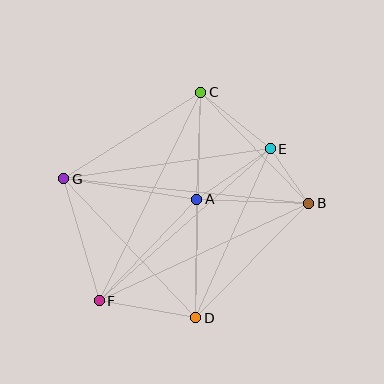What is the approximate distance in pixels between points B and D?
The distance between B and D is approximately 161 pixels.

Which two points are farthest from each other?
Points B and G are farthest from each other.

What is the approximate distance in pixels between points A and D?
The distance between A and D is approximately 119 pixels.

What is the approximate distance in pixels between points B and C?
The distance between B and C is approximately 155 pixels.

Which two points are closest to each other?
Points B and E are closest to each other.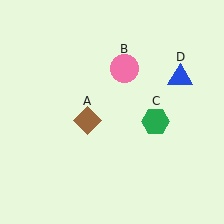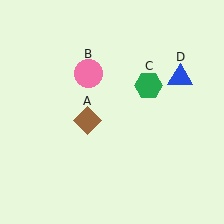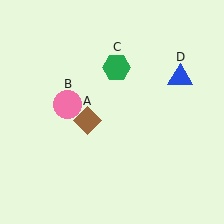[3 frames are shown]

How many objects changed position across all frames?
2 objects changed position: pink circle (object B), green hexagon (object C).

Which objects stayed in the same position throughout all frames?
Brown diamond (object A) and blue triangle (object D) remained stationary.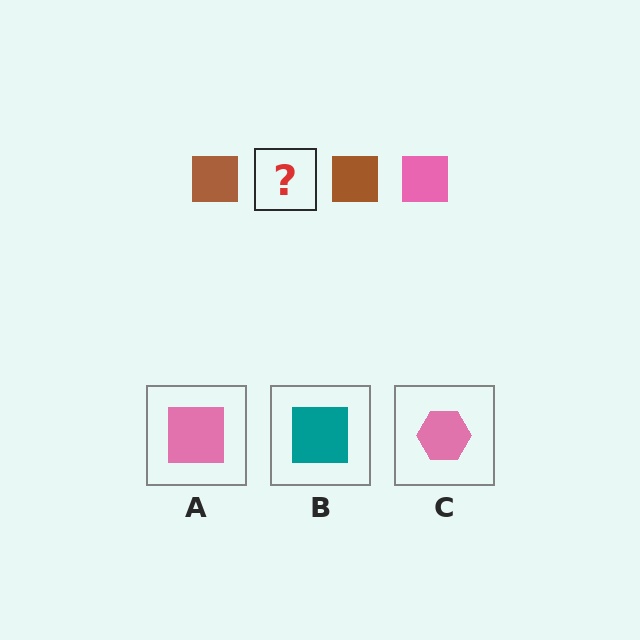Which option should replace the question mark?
Option A.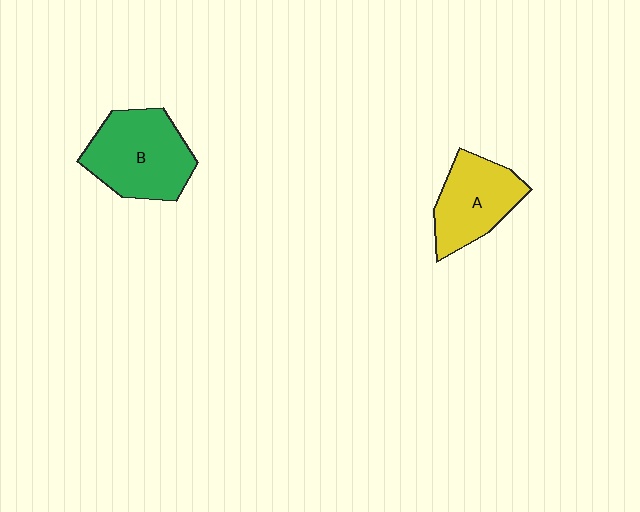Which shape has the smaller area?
Shape A (yellow).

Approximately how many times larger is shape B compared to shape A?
Approximately 1.3 times.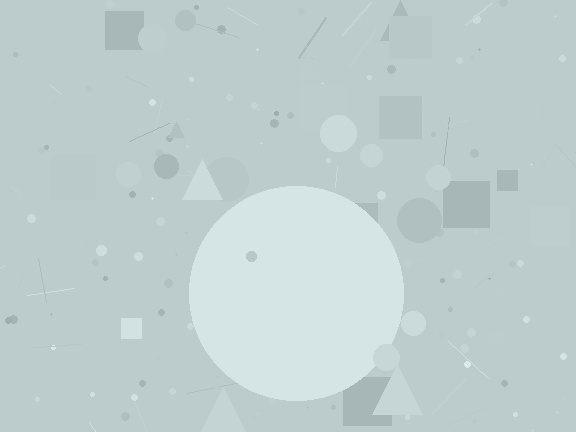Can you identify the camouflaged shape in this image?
The camouflaged shape is a circle.